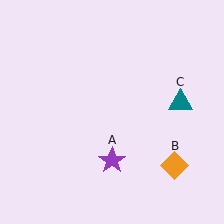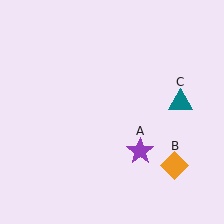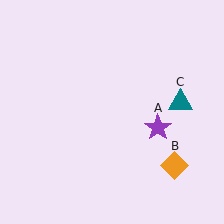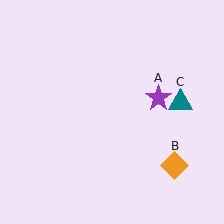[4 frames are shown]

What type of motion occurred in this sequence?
The purple star (object A) rotated counterclockwise around the center of the scene.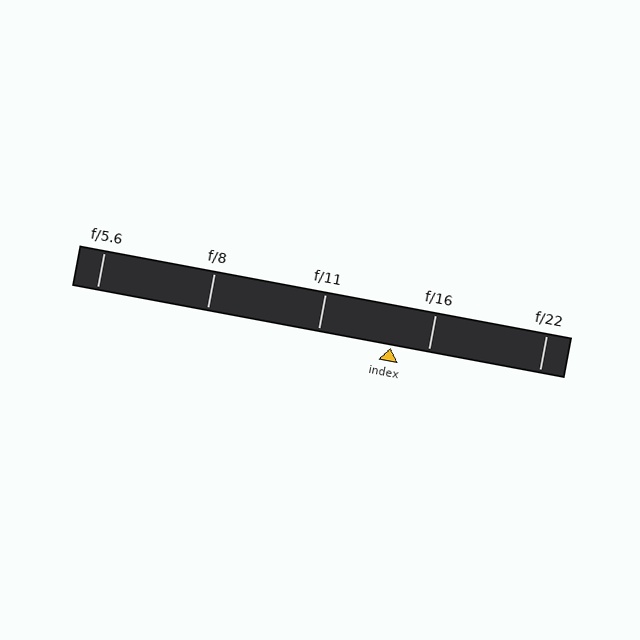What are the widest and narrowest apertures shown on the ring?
The widest aperture shown is f/5.6 and the narrowest is f/22.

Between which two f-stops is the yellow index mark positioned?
The index mark is between f/11 and f/16.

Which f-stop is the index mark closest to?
The index mark is closest to f/16.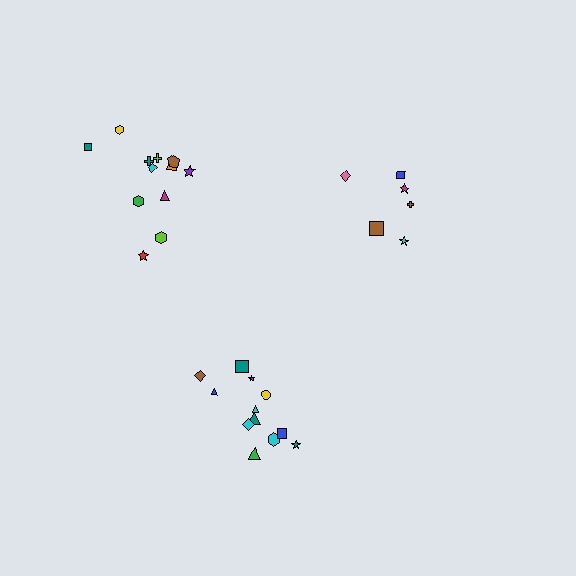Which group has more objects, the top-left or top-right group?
The top-left group.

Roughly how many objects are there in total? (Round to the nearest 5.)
Roughly 30 objects in total.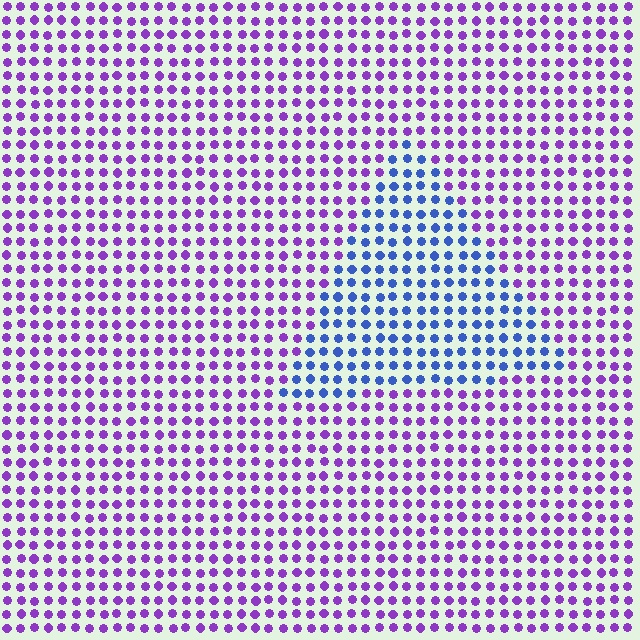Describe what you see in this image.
The image is filled with small purple elements in a uniform arrangement. A triangle-shaped region is visible where the elements are tinted to a slightly different hue, forming a subtle color boundary.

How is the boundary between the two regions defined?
The boundary is defined purely by a slight shift in hue (about 53 degrees). Spacing, size, and orientation are identical on both sides.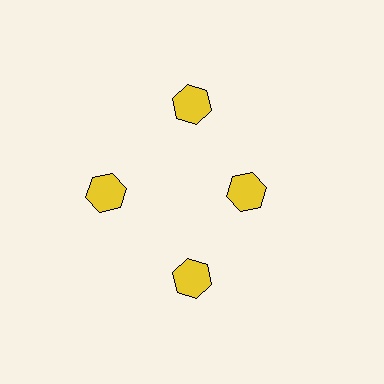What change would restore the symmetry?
The symmetry would be restored by moving it outward, back onto the ring so that all 4 hexagons sit at equal angles and equal distance from the center.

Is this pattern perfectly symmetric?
No. The 4 yellow hexagons are arranged in a ring, but one element near the 3 o'clock position is pulled inward toward the center, breaking the 4-fold rotational symmetry.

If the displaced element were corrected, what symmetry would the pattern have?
It would have 4-fold rotational symmetry — the pattern would map onto itself every 90 degrees.